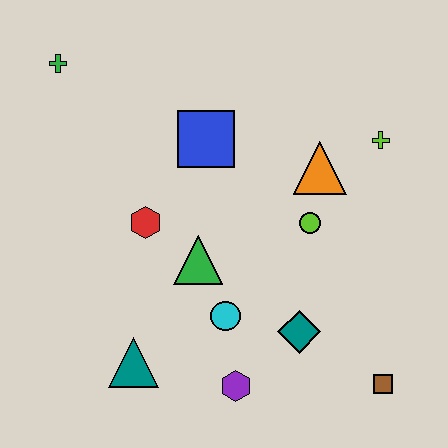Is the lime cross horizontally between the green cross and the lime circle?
No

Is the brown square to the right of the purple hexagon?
Yes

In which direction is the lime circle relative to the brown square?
The lime circle is above the brown square.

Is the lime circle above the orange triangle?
No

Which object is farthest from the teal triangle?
The lime cross is farthest from the teal triangle.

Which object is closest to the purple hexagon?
The cyan circle is closest to the purple hexagon.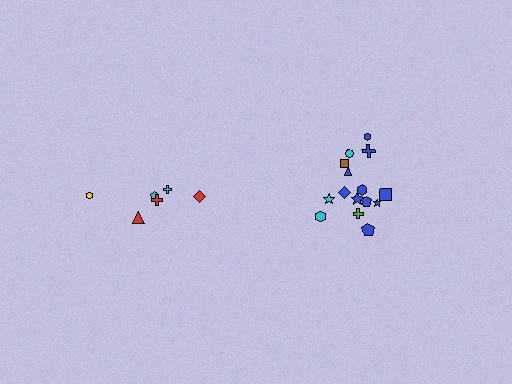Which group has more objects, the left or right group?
The right group.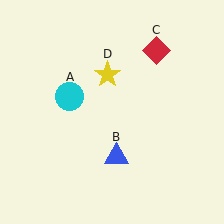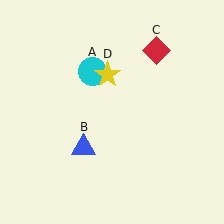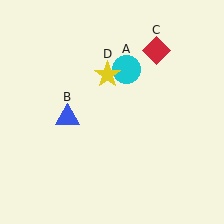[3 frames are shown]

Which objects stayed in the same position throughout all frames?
Red diamond (object C) and yellow star (object D) remained stationary.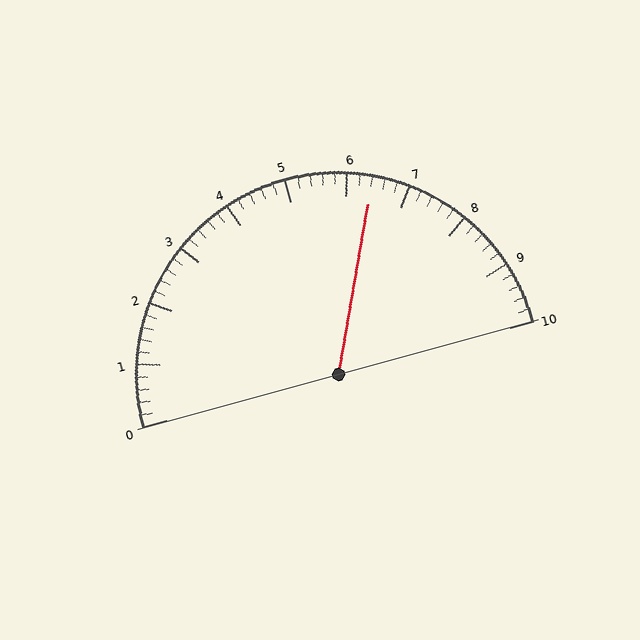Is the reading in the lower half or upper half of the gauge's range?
The reading is in the upper half of the range (0 to 10).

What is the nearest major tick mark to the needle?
The nearest major tick mark is 6.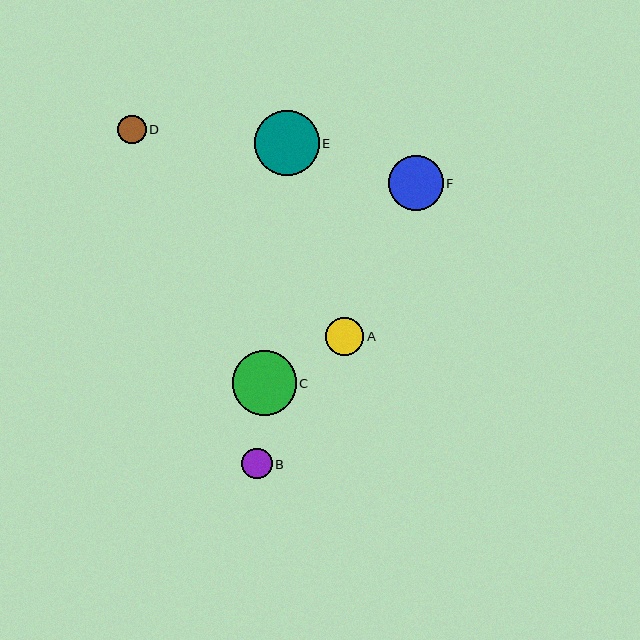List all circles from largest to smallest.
From largest to smallest: E, C, F, A, B, D.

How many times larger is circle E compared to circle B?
Circle E is approximately 2.1 times the size of circle B.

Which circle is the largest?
Circle E is the largest with a size of approximately 65 pixels.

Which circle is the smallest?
Circle D is the smallest with a size of approximately 28 pixels.